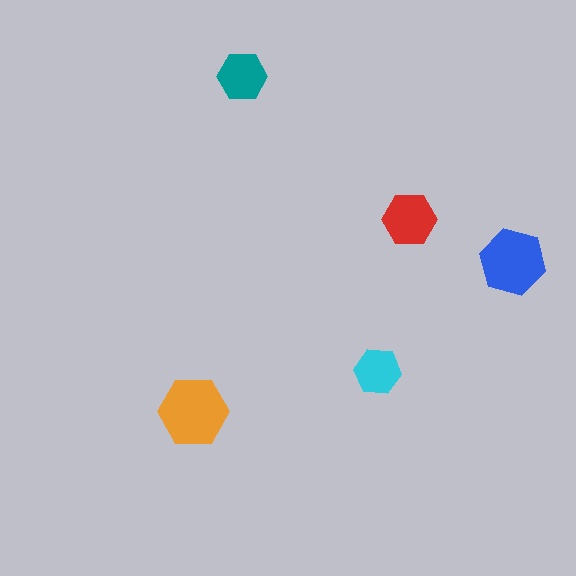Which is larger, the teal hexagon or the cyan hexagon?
The teal one.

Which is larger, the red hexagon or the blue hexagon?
The blue one.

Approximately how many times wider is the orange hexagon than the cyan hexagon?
About 1.5 times wider.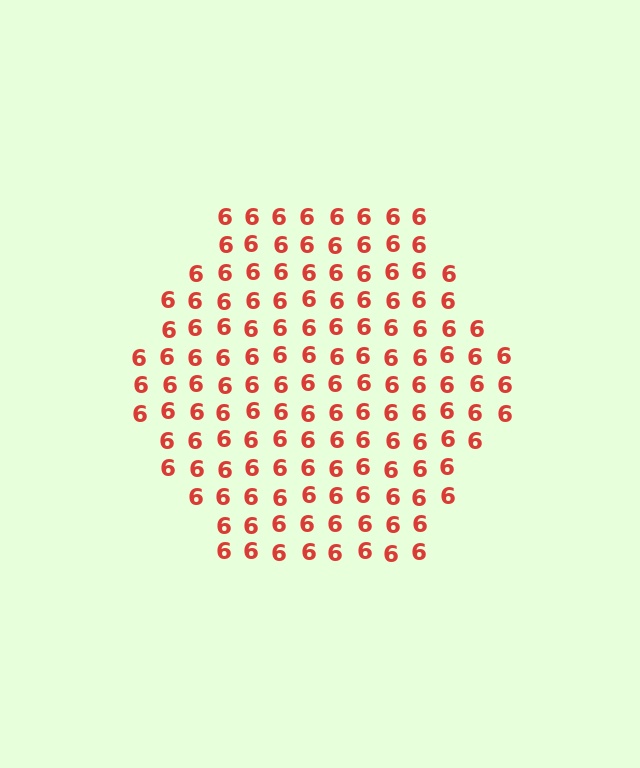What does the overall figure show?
The overall figure shows a hexagon.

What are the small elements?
The small elements are digit 6's.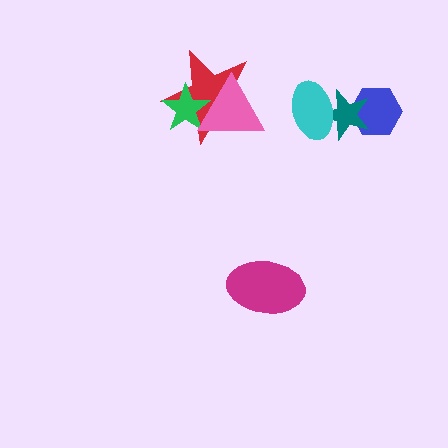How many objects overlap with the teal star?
2 objects overlap with the teal star.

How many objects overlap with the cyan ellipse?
1 object overlaps with the cyan ellipse.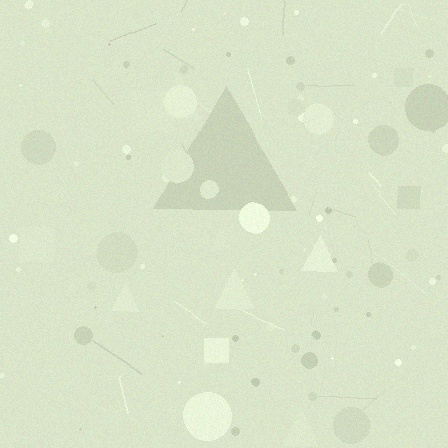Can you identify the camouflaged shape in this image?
The camouflaged shape is a triangle.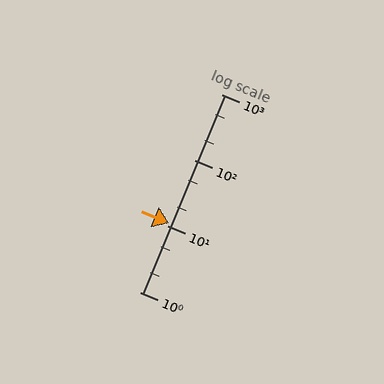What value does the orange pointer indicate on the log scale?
The pointer indicates approximately 11.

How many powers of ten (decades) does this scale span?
The scale spans 3 decades, from 1 to 1000.